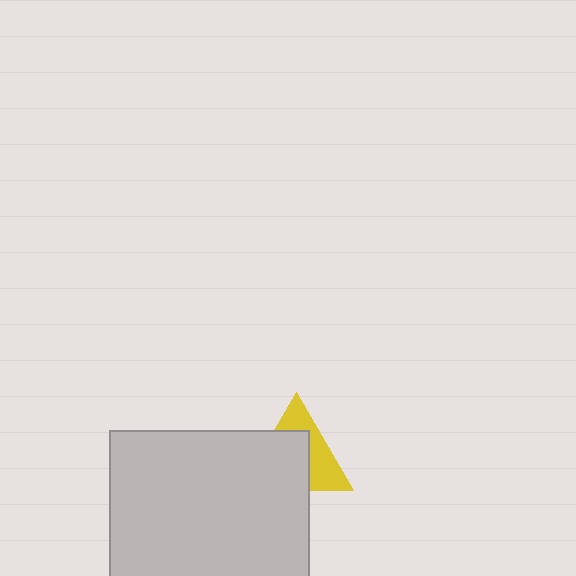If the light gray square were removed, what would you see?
You would see the complete yellow triangle.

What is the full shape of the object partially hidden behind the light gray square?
The partially hidden object is a yellow triangle.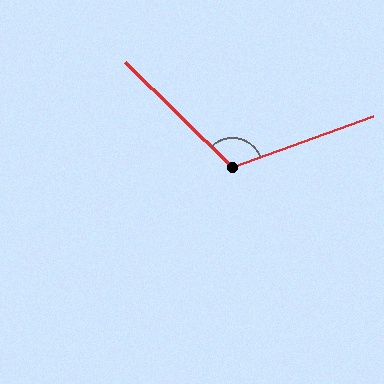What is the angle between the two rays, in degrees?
Approximately 116 degrees.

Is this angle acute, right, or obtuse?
It is obtuse.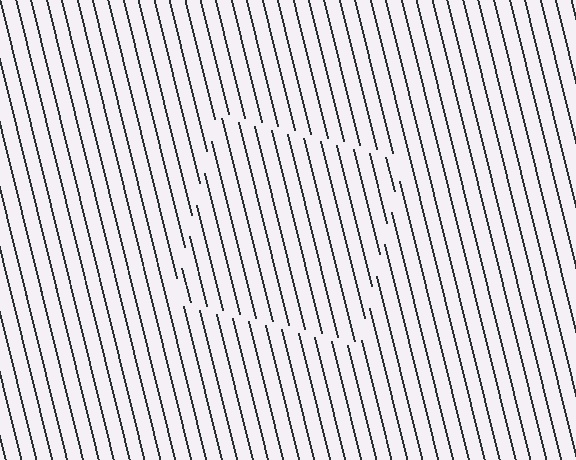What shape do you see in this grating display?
An illusory square. The interior of the shape contains the same grating, shifted by half a period — the contour is defined by the phase discontinuity where line-ends from the inner and outer gratings abut.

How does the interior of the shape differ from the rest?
The interior of the shape contains the same grating, shifted by half a period — the contour is defined by the phase discontinuity where line-ends from the inner and outer gratings abut.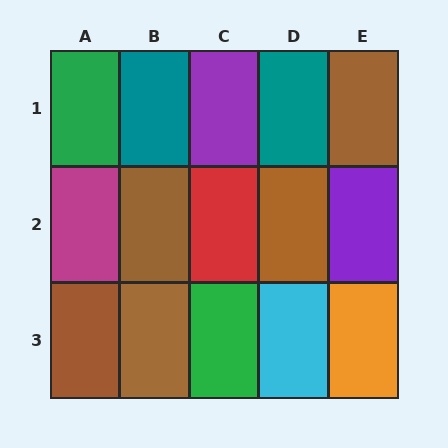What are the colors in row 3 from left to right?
Brown, brown, green, cyan, orange.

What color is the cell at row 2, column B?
Brown.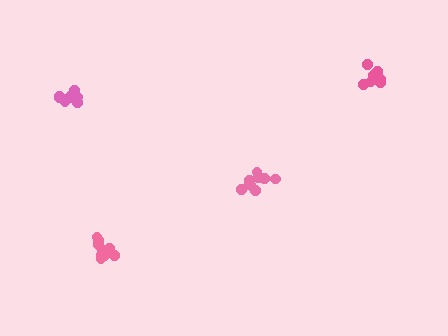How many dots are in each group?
Group 1: 11 dots, Group 2: 9 dots, Group 3: 9 dots, Group 4: 10 dots (39 total).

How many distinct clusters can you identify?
There are 4 distinct clusters.